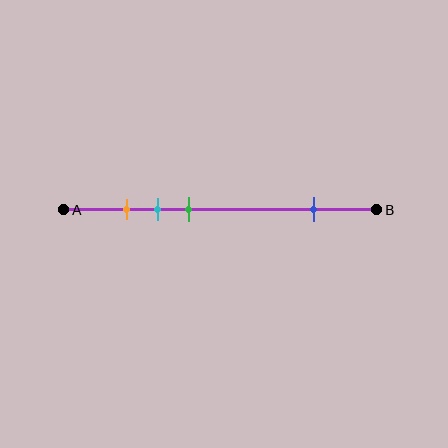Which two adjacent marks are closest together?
The orange and cyan marks are the closest adjacent pair.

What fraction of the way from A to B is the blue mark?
The blue mark is approximately 80% (0.8) of the way from A to B.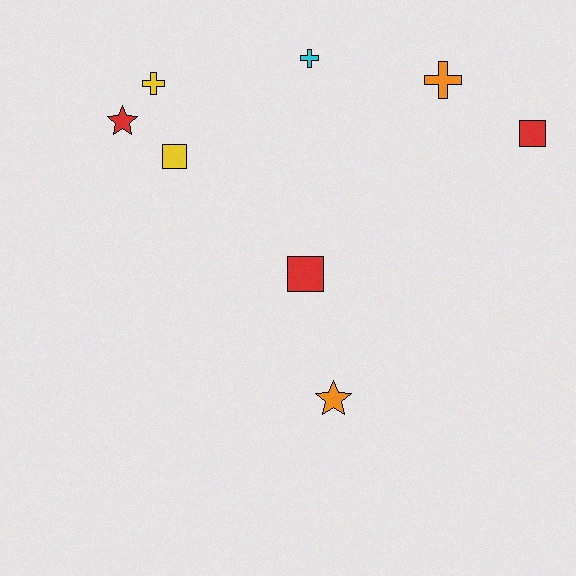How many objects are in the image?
There are 8 objects.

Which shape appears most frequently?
Cross, with 3 objects.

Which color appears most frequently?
Red, with 3 objects.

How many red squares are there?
There are 2 red squares.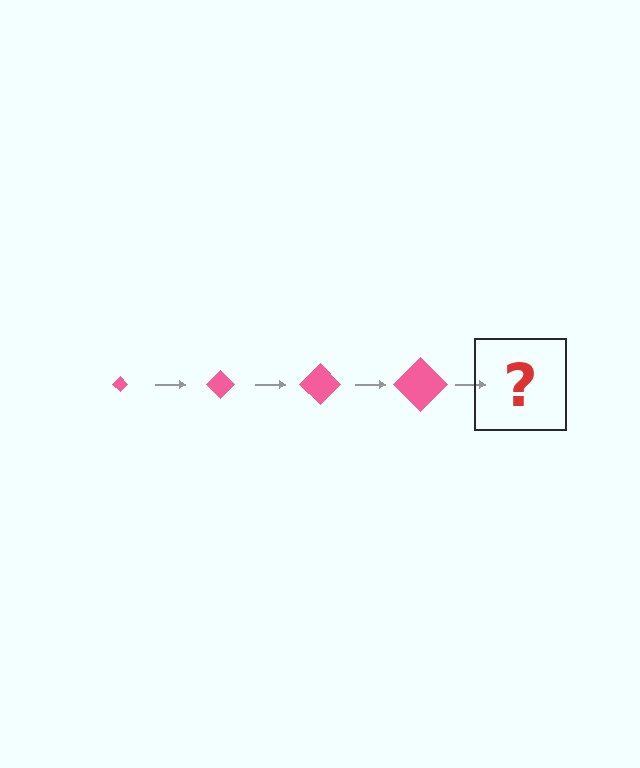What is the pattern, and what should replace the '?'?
The pattern is that the diamond gets progressively larger each step. The '?' should be a pink diamond, larger than the previous one.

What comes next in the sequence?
The next element should be a pink diamond, larger than the previous one.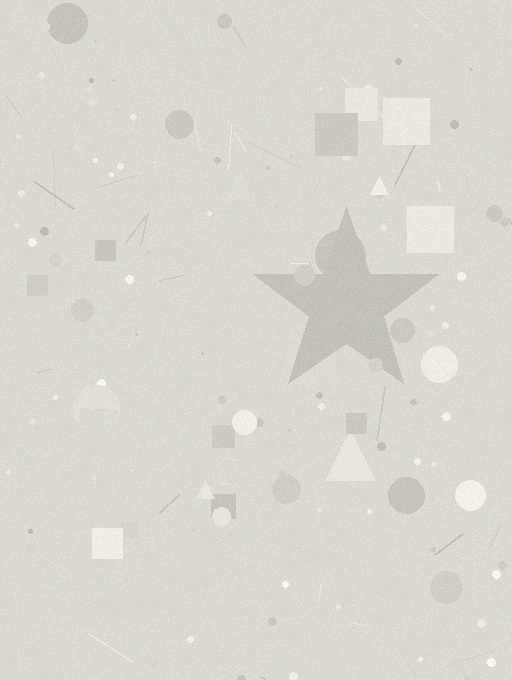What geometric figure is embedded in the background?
A star is embedded in the background.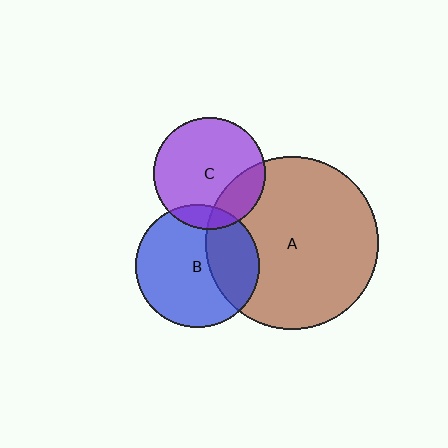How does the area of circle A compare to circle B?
Approximately 2.0 times.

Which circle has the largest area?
Circle A (brown).